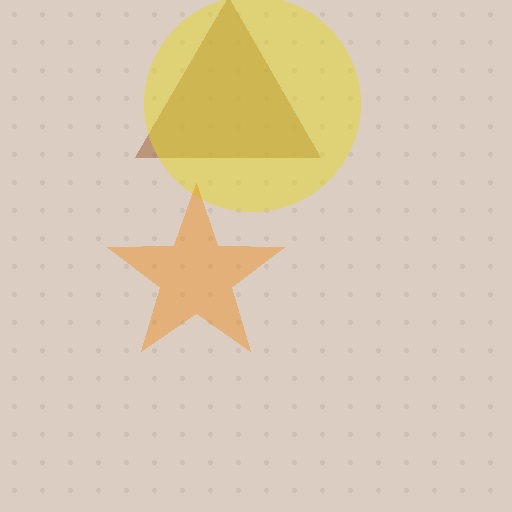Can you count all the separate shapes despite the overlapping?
Yes, there are 3 separate shapes.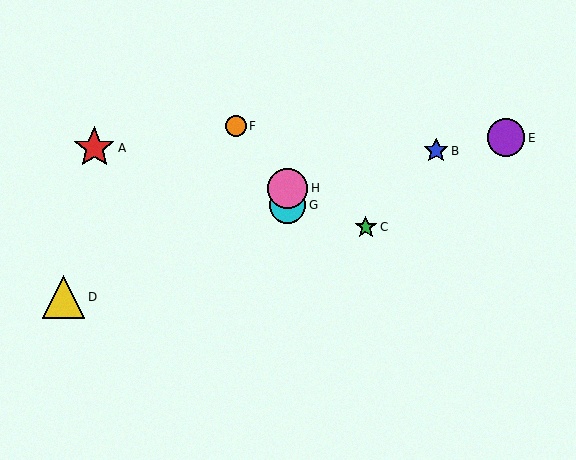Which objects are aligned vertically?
Objects G, H are aligned vertically.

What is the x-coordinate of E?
Object E is at x≈506.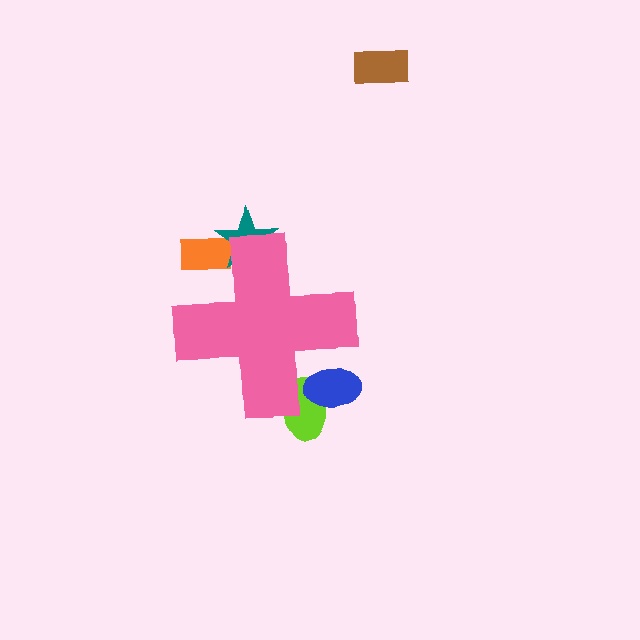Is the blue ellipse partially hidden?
Yes, the blue ellipse is partially hidden behind the pink cross.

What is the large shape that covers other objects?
A pink cross.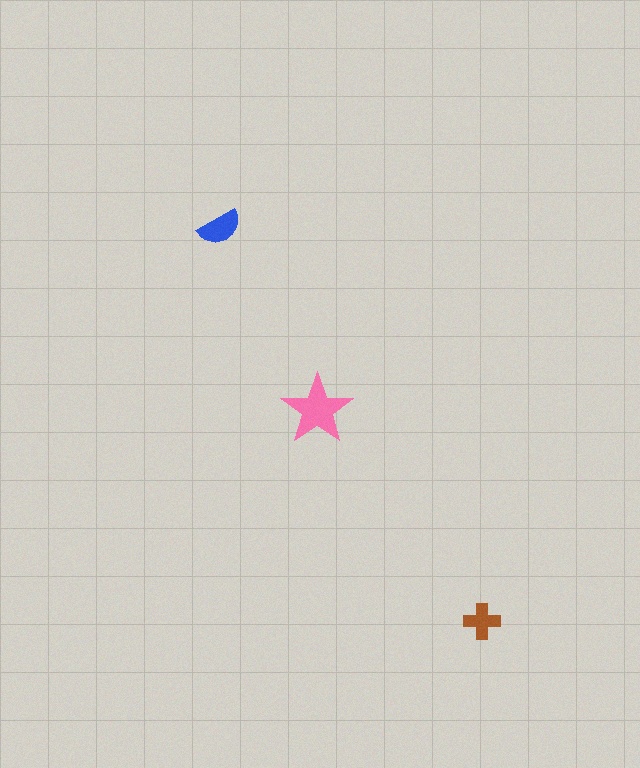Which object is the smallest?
The brown cross.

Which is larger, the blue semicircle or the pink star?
The pink star.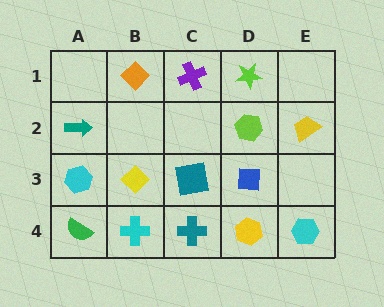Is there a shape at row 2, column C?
No, that cell is empty.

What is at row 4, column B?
A cyan cross.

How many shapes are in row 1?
3 shapes.